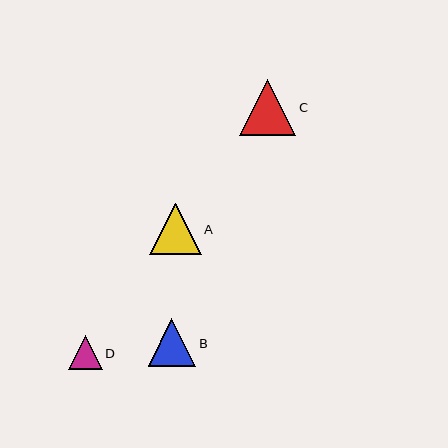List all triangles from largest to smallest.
From largest to smallest: C, A, B, D.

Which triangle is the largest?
Triangle C is the largest with a size of approximately 57 pixels.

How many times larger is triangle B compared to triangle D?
Triangle B is approximately 1.4 times the size of triangle D.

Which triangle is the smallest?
Triangle D is the smallest with a size of approximately 34 pixels.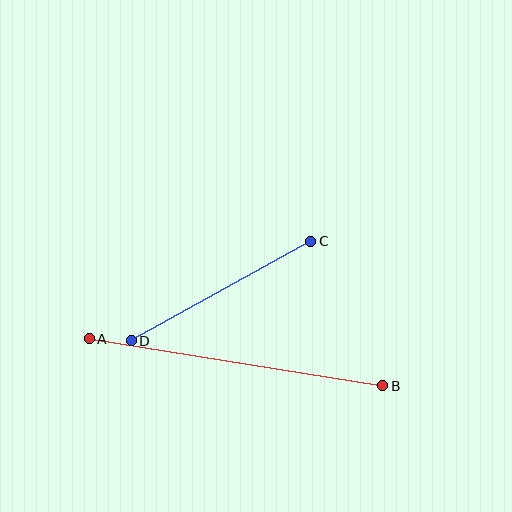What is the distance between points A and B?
The distance is approximately 298 pixels.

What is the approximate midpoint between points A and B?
The midpoint is at approximately (236, 362) pixels.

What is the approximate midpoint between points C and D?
The midpoint is at approximately (221, 291) pixels.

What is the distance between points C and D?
The distance is approximately 206 pixels.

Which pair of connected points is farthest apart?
Points A and B are farthest apart.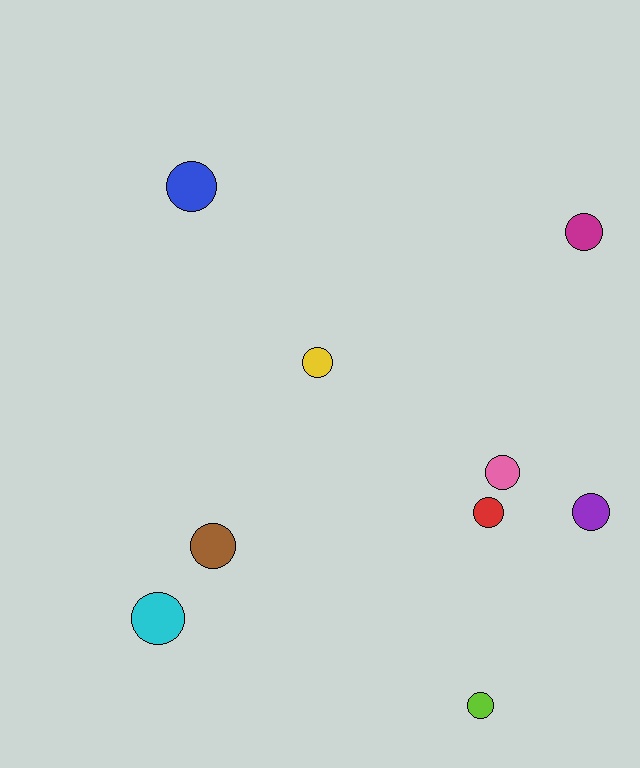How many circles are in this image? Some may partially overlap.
There are 9 circles.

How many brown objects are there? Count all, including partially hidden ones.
There is 1 brown object.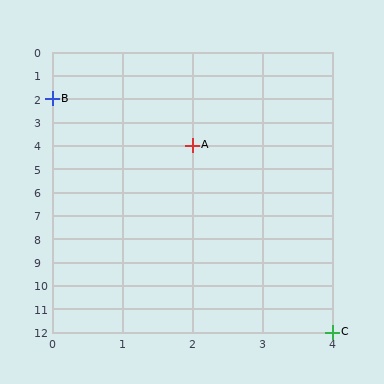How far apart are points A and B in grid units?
Points A and B are 2 columns and 2 rows apart (about 2.8 grid units diagonally).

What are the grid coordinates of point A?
Point A is at grid coordinates (2, 4).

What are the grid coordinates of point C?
Point C is at grid coordinates (4, 12).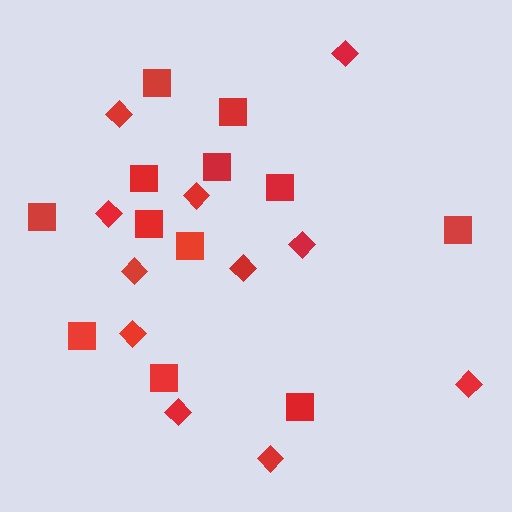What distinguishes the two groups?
There are 2 groups: one group of squares (12) and one group of diamonds (11).